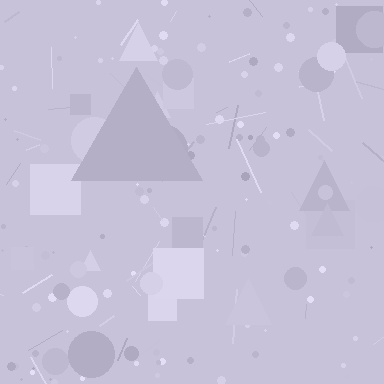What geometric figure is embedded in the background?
A triangle is embedded in the background.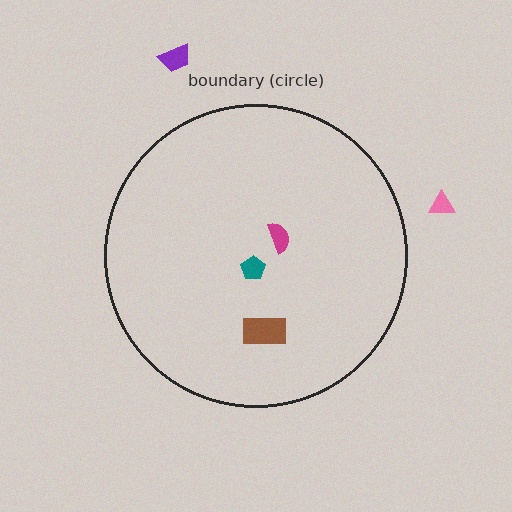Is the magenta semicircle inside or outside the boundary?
Inside.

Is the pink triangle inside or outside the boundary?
Outside.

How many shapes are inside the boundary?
3 inside, 2 outside.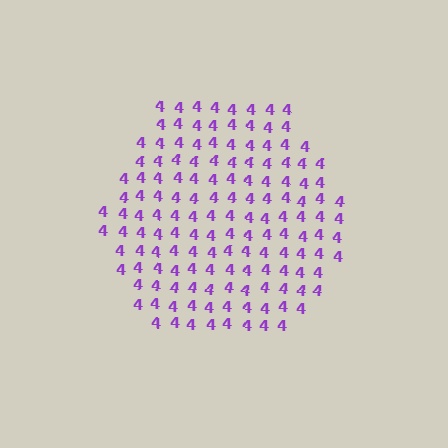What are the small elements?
The small elements are digit 4's.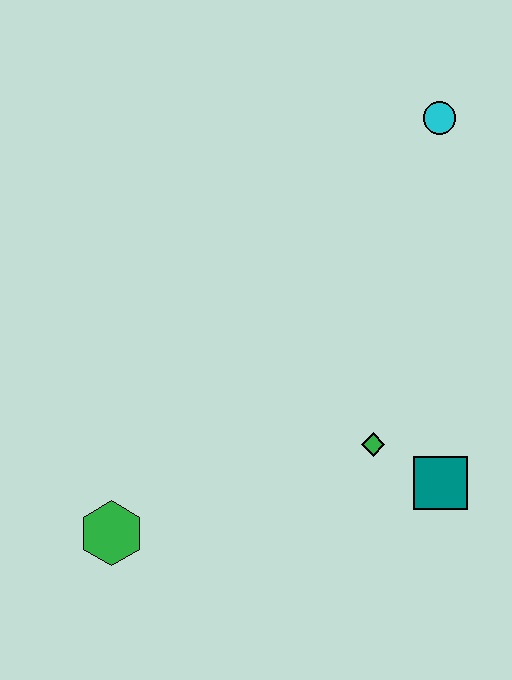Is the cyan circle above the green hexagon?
Yes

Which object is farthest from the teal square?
The cyan circle is farthest from the teal square.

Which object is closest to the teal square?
The green diamond is closest to the teal square.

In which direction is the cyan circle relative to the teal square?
The cyan circle is above the teal square.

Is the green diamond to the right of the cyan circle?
No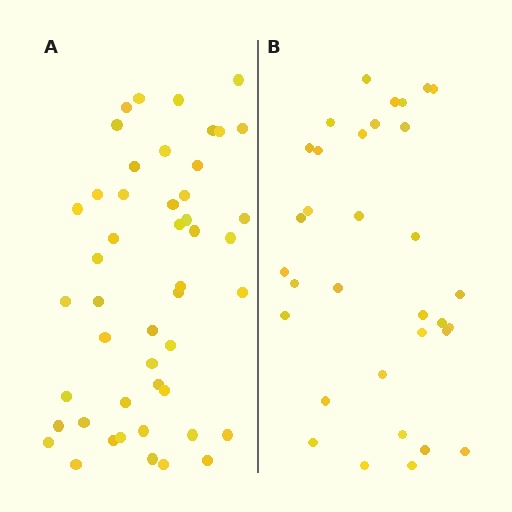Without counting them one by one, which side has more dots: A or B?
Region A (the left region) has more dots.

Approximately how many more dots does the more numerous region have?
Region A has approximately 15 more dots than region B.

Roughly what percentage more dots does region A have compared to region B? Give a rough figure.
About 45% more.